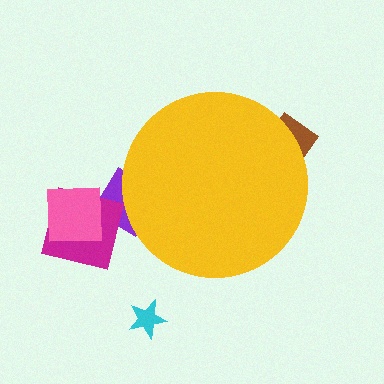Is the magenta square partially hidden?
No, the magenta square is fully visible.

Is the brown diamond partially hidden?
Yes, the brown diamond is partially hidden behind the yellow circle.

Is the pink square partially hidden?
No, the pink square is fully visible.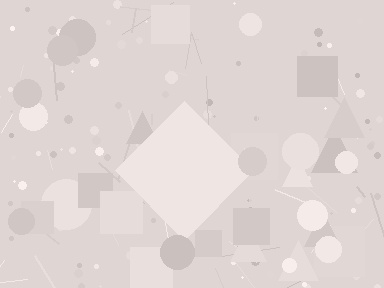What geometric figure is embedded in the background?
A diamond is embedded in the background.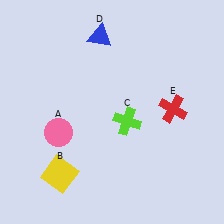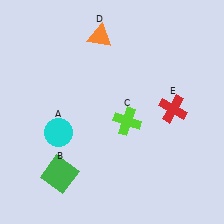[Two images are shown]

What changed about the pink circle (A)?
In Image 1, A is pink. In Image 2, it changed to cyan.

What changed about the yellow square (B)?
In Image 1, B is yellow. In Image 2, it changed to green.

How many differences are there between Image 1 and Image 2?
There are 3 differences between the two images.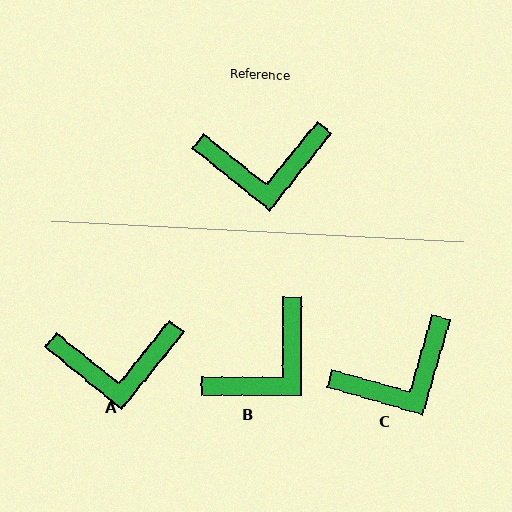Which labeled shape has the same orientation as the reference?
A.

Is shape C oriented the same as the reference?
No, it is off by about 22 degrees.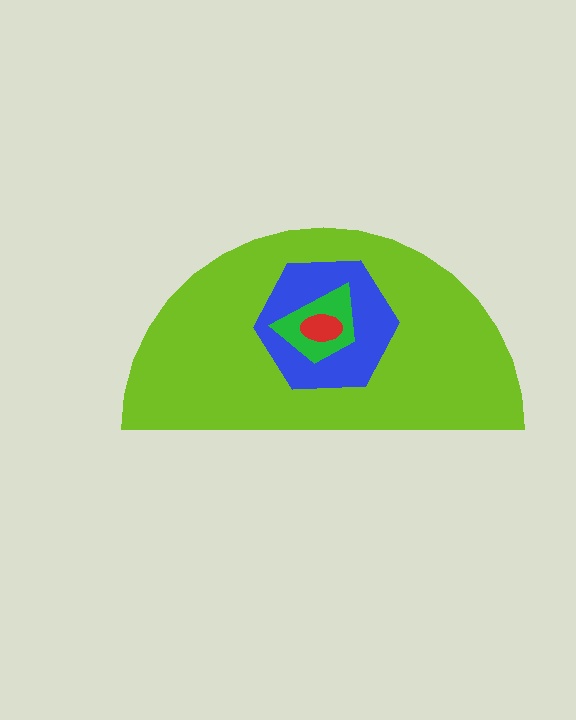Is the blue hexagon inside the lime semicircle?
Yes.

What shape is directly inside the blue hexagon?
The green trapezoid.